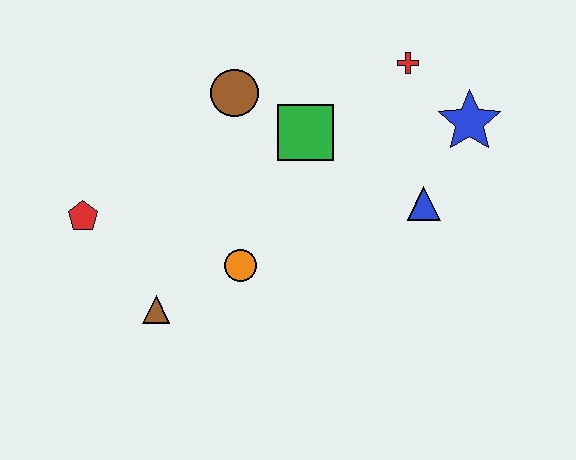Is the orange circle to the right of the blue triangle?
No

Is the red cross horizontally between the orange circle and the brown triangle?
No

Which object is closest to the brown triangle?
The orange circle is closest to the brown triangle.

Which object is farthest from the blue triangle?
The red pentagon is farthest from the blue triangle.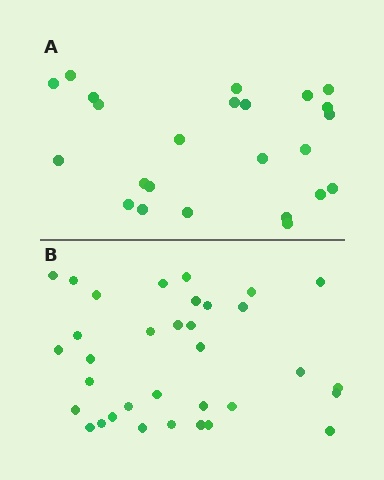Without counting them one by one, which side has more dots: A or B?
Region B (the bottom region) has more dots.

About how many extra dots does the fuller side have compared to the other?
Region B has roughly 10 or so more dots than region A.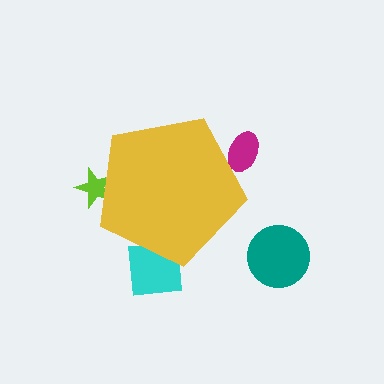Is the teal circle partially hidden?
No, the teal circle is fully visible.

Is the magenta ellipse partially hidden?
Yes, the magenta ellipse is partially hidden behind the yellow pentagon.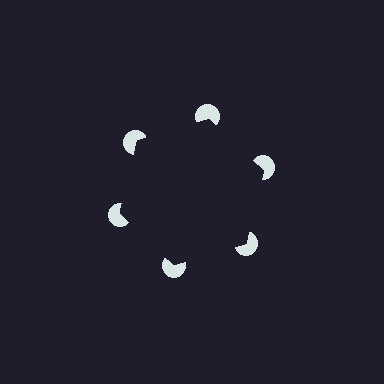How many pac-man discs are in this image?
There are 6 — one at each vertex of the illusory hexagon.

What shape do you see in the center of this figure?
An illusory hexagon — its edges are inferred from the aligned wedge cuts in the pac-man discs, not physically drawn.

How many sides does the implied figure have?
6 sides.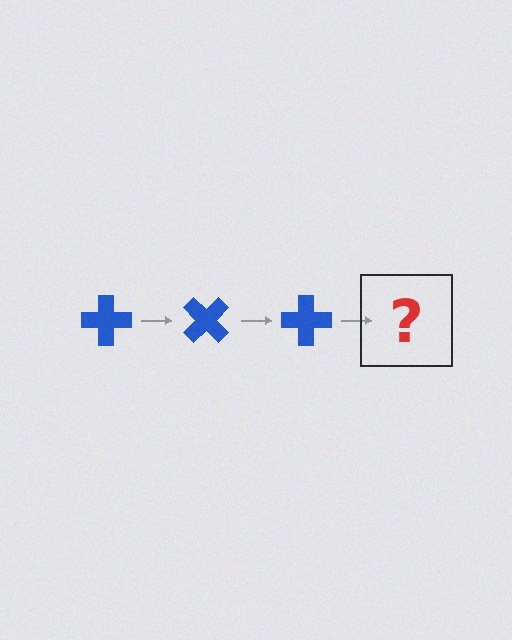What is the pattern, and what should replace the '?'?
The pattern is that the cross rotates 45 degrees each step. The '?' should be a blue cross rotated 135 degrees.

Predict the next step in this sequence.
The next step is a blue cross rotated 135 degrees.